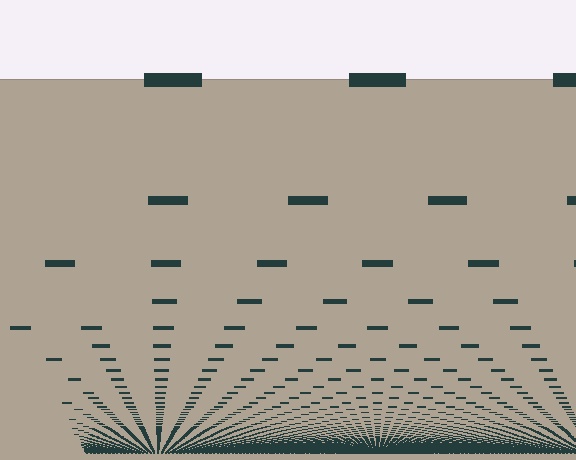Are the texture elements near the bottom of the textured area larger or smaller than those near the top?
Smaller. The gradient is inverted — elements near the bottom are smaller and denser.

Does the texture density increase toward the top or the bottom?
Density increases toward the bottom.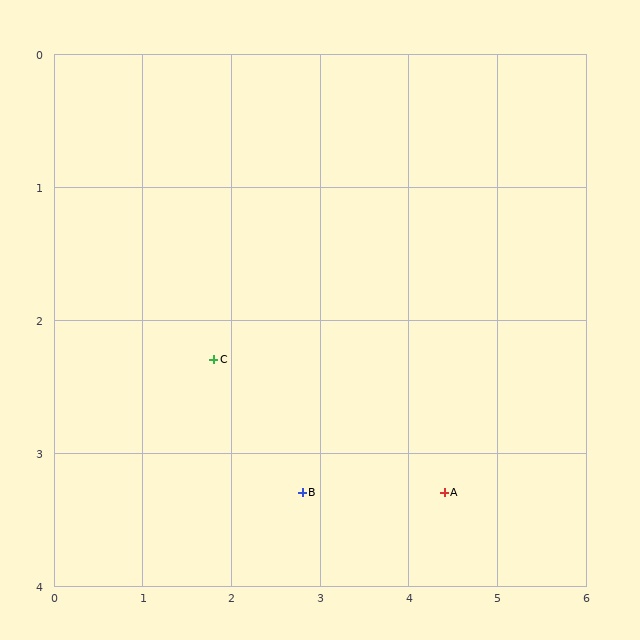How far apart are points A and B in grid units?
Points A and B are about 1.6 grid units apart.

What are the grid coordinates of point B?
Point B is at approximately (2.8, 3.3).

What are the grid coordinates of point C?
Point C is at approximately (1.8, 2.3).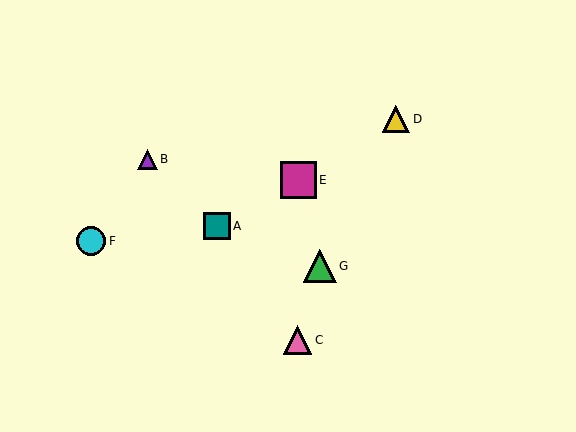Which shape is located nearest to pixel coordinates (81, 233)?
The cyan circle (labeled F) at (91, 241) is nearest to that location.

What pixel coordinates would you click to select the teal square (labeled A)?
Click at (217, 226) to select the teal square A.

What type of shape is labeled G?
Shape G is a green triangle.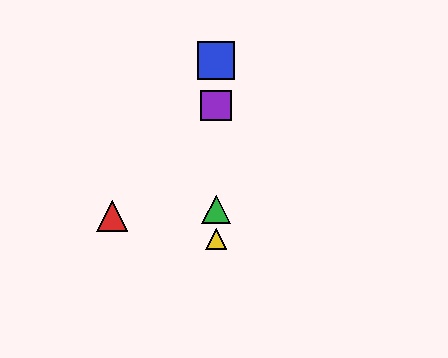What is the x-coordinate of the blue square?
The blue square is at x≈216.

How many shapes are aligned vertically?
4 shapes (the blue square, the green triangle, the yellow triangle, the purple square) are aligned vertically.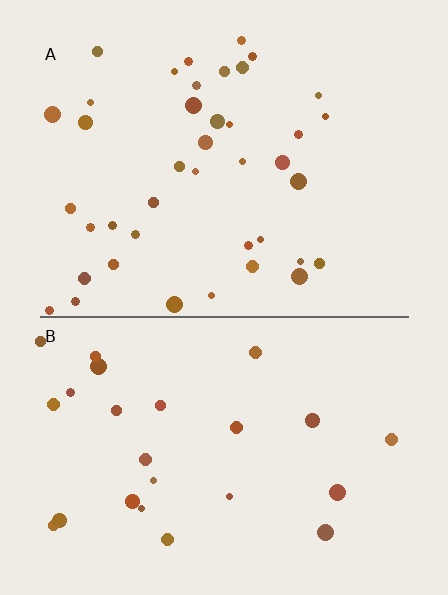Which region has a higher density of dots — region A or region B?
A (the top).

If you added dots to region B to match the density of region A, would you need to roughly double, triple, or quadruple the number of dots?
Approximately double.